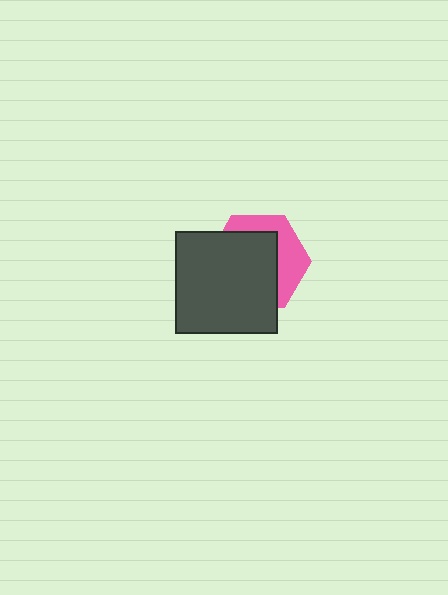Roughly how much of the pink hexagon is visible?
A small part of it is visible (roughly 37%).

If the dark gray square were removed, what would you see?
You would see the complete pink hexagon.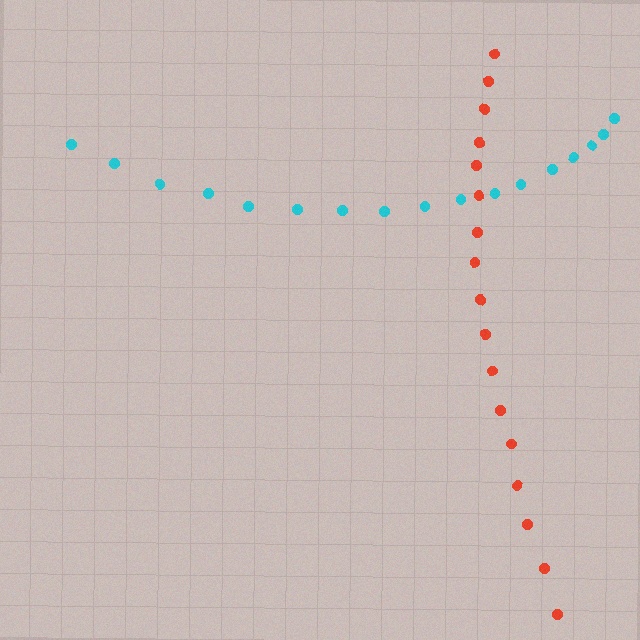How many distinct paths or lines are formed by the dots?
There are 2 distinct paths.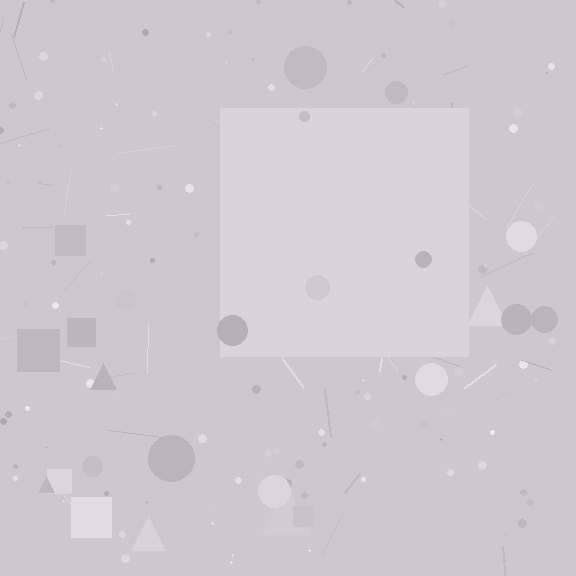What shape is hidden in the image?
A square is hidden in the image.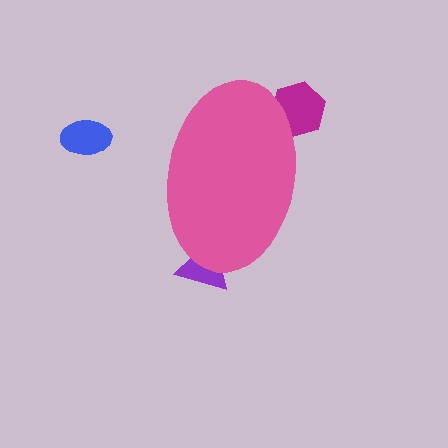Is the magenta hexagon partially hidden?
Yes, the magenta hexagon is partially hidden behind the pink ellipse.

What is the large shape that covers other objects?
A pink ellipse.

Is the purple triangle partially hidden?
Yes, the purple triangle is partially hidden behind the pink ellipse.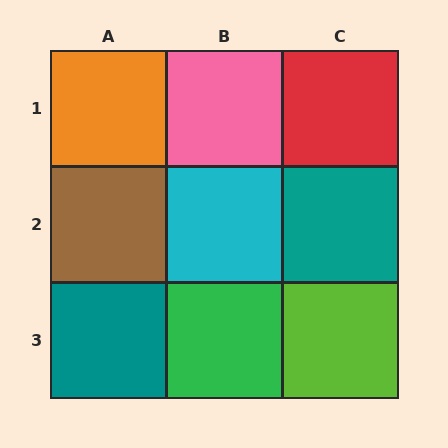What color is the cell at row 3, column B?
Green.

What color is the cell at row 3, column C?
Lime.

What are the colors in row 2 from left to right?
Brown, cyan, teal.